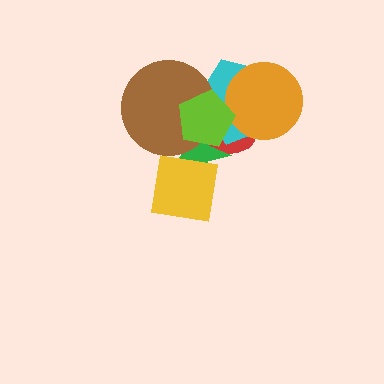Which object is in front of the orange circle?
The lime pentagon is in front of the orange circle.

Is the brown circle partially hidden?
Yes, it is partially covered by another shape.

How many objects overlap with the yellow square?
1 object overlaps with the yellow square.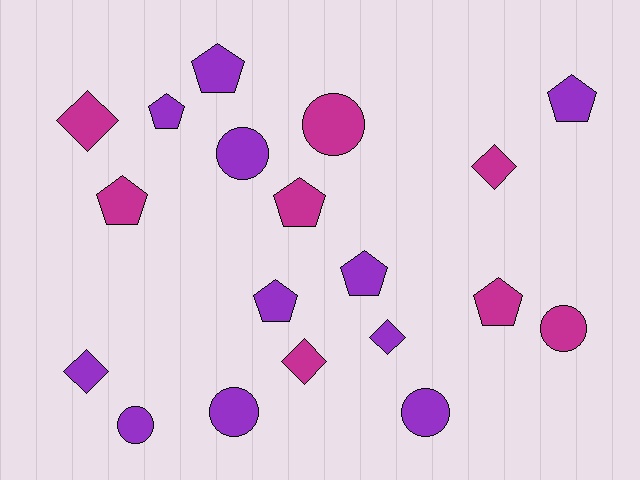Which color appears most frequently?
Purple, with 11 objects.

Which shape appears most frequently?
Pentagon, with 8 objects.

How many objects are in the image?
There are 19 objects.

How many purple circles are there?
There are 4 purple circles.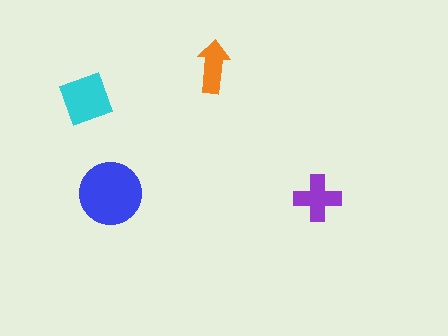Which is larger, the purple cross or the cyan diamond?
The cyan diamond.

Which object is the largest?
The blue circle.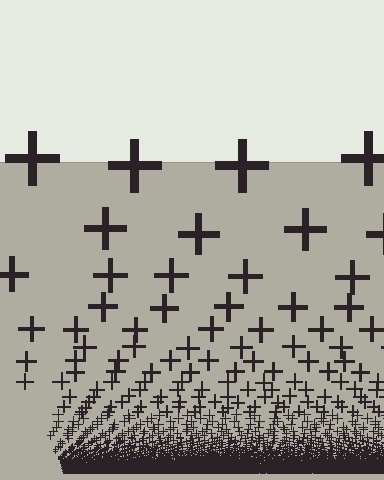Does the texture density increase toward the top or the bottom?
Density increases toward the bottom.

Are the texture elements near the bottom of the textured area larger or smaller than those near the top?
Smaller. The gradient is inverted — elements near the bottom are smaller and denser.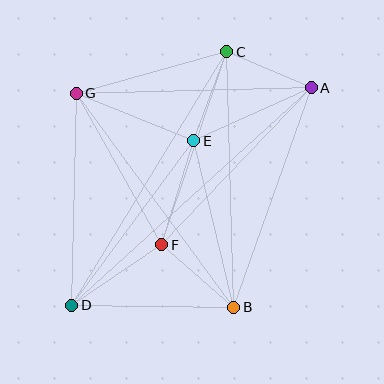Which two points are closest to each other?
Points A and C are closest to each other.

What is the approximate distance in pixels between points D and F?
The distance between D and F is approximately 109 pixels.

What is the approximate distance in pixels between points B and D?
The distance between B and D is approximately 162 pixels.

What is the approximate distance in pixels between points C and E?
The distance between C and E is approximately 95 pixels.